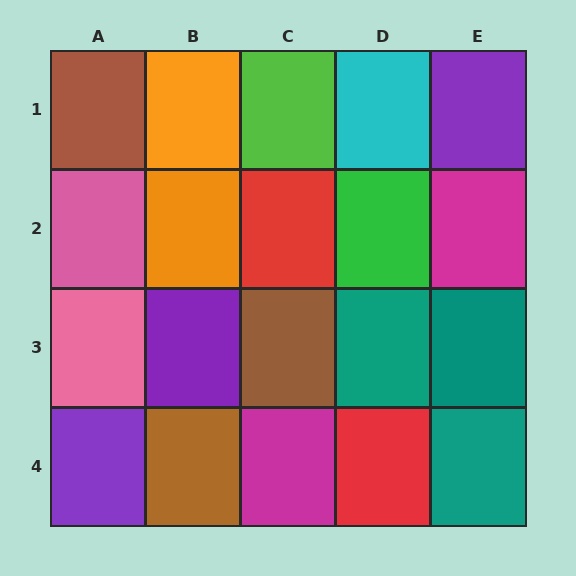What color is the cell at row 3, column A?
Pink.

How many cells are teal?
3 cells are teal.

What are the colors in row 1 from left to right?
Brown, orange, lime, cyan, purple.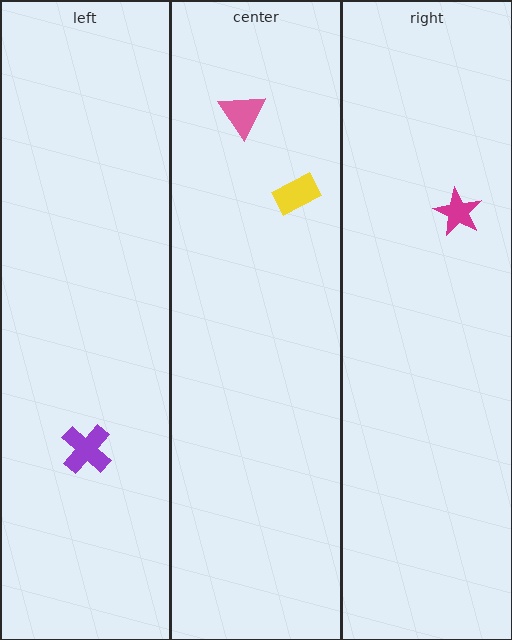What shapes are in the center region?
The pink triangle, the yellow rectangle.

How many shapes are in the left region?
1.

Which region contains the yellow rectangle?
The center region.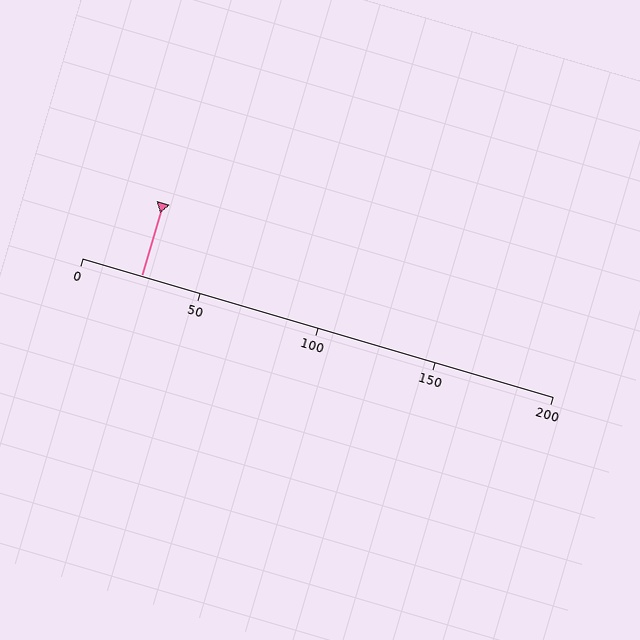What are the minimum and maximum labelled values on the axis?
The axis runs from 0 to 200.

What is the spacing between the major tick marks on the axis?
The major ticks are spaced 50 apart.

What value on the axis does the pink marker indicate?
The marker indicates approximately 25.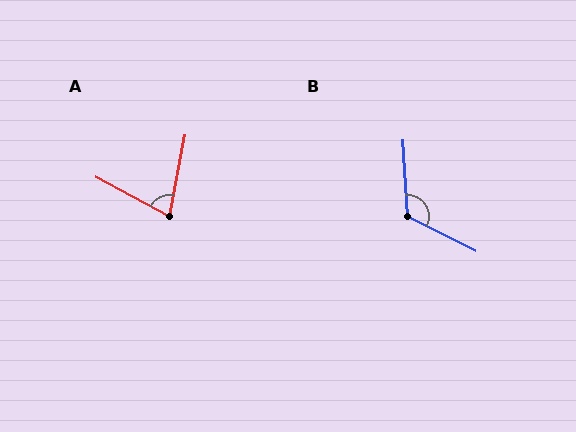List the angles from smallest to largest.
A (72°), B (120°).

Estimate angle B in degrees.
Approximately 120 degrees.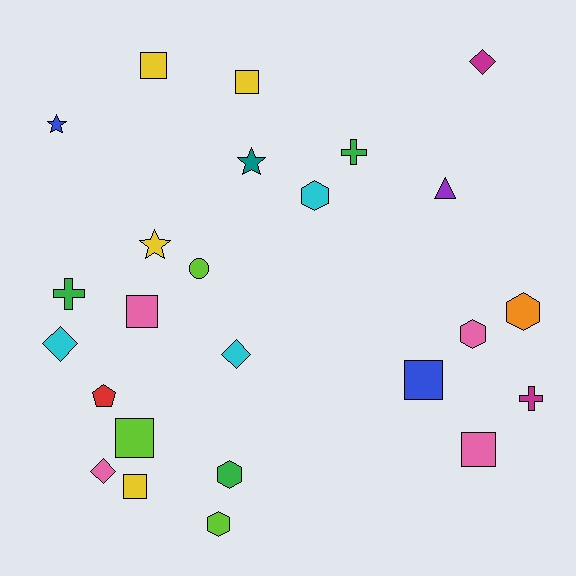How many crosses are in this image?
There are 3 crosses.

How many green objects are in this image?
There are 3 green objects.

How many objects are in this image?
There are 25 objects.